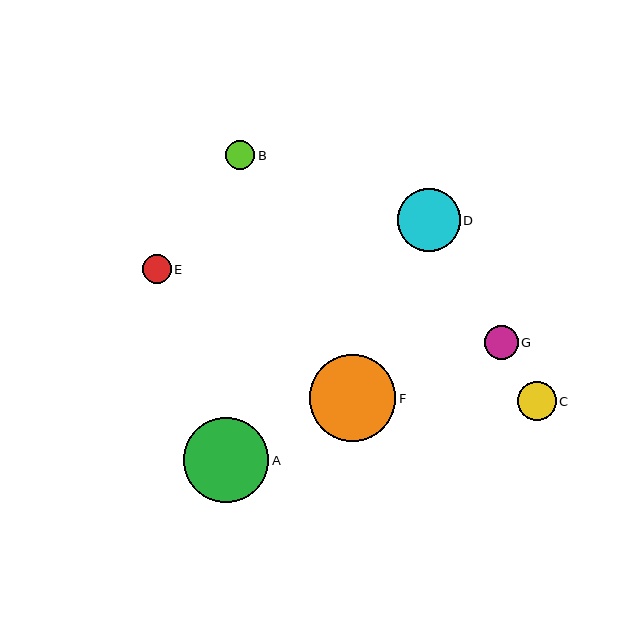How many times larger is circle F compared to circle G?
Circle F is approximately 2.6 times the size of circle G.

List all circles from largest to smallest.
From largest to smallest: F, A, D, C, G, B, E.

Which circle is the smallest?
Circle E is the smallest with a size of approximately 29 pixels.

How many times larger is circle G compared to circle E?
Circle G is approximately 1.2 times the size of circle E.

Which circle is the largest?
Circle F is the largest with a size of approximately 87 pixels.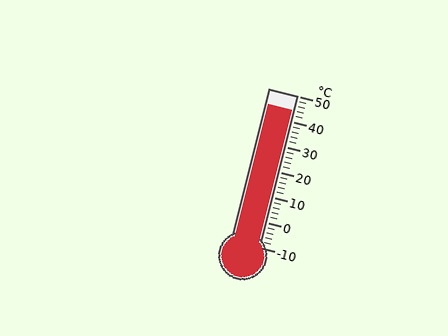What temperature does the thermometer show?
The thermometer shows approximately 44°C.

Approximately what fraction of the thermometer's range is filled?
The thermometer is filled to approximately 90% of its range.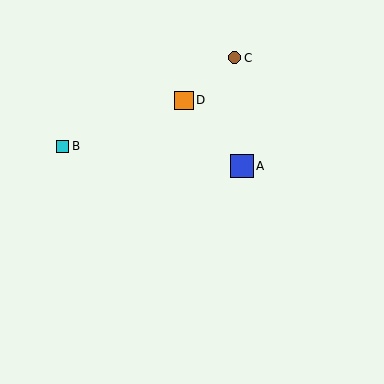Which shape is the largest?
The blue square (labeled A) is the largest.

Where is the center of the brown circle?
The center of the brown circle is at (235, 58).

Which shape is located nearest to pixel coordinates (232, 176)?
The blue square (labeled A) at (242, 166) is nearest to that location.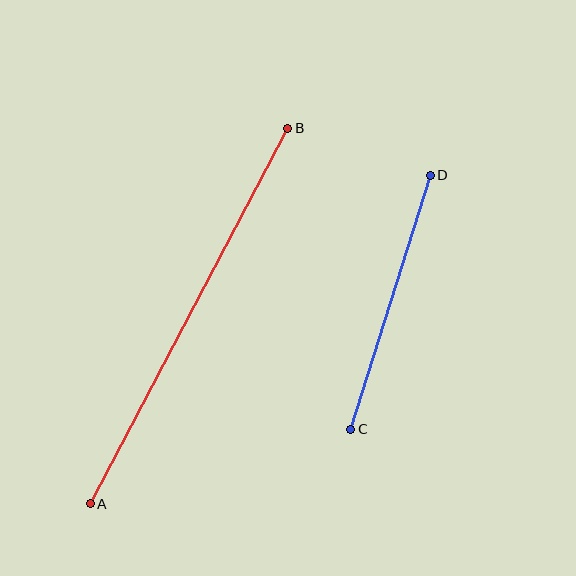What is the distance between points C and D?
The distance is approximately 266 pixels.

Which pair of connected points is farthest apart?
Points A and B are farthest apart.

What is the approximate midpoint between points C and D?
The midpoint is at approximately (390, 302) pixels.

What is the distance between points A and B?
The distance is approximately 424 pixels.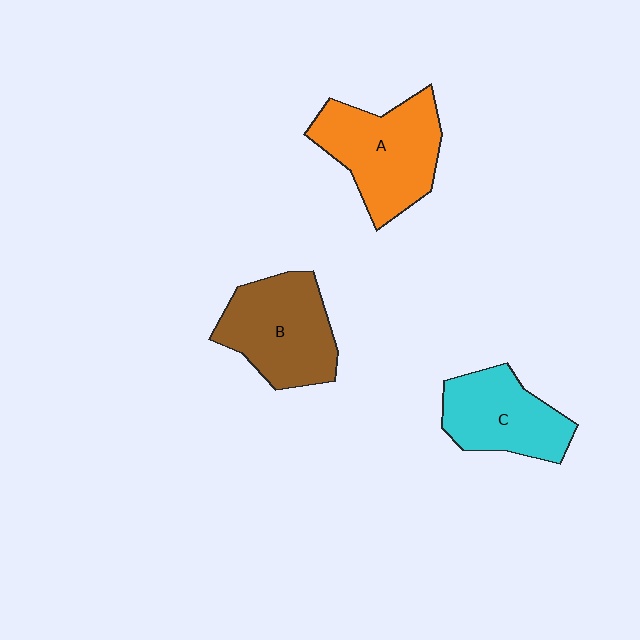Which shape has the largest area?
Shape A (orange).